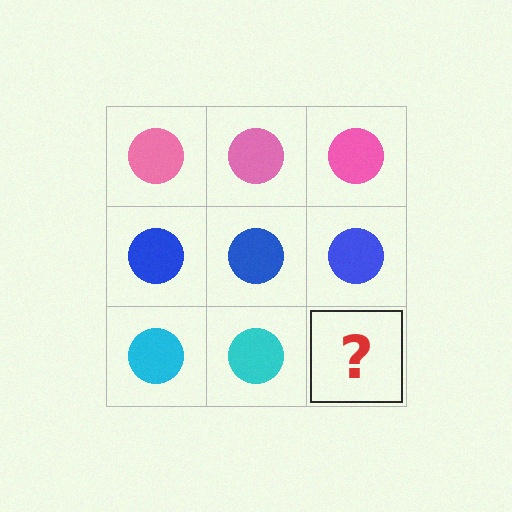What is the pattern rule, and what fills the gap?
The rule is that each row has a consistent color. The gap should be filled with a cyan circle.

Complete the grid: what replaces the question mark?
The question mark should be replaced with a cyan circle.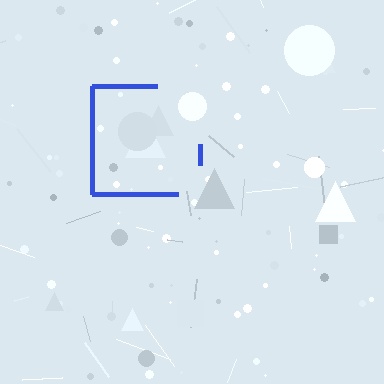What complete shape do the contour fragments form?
The contour fragments form a square.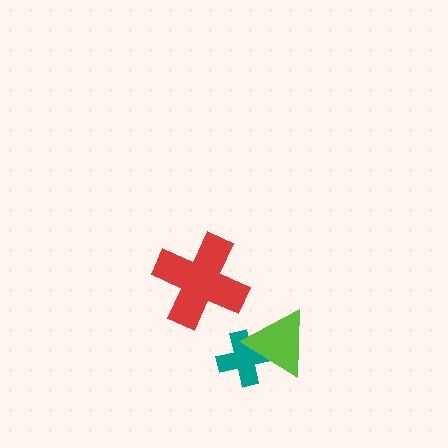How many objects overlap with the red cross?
0 objects overlap with the red cross.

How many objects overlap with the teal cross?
1 object overlaps with the teal cross.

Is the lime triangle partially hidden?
No, no other shape covers it.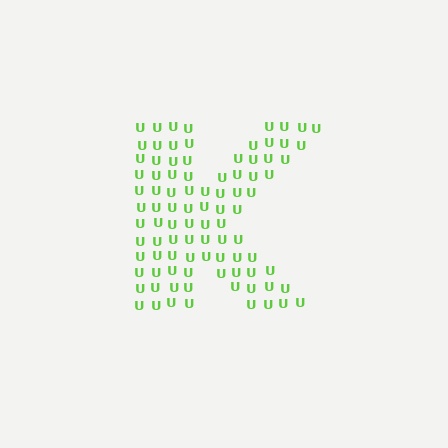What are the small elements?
The small elements are letter U's.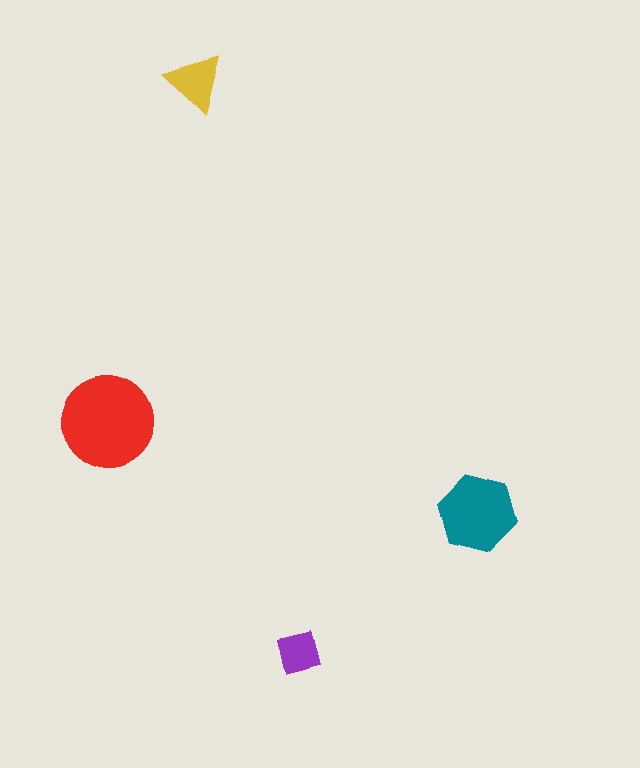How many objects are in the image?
There are 4 objects in the image.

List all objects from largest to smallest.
The red circle, the teal hexagon, the yellow triangle, the purple square.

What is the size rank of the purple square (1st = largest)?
4th.